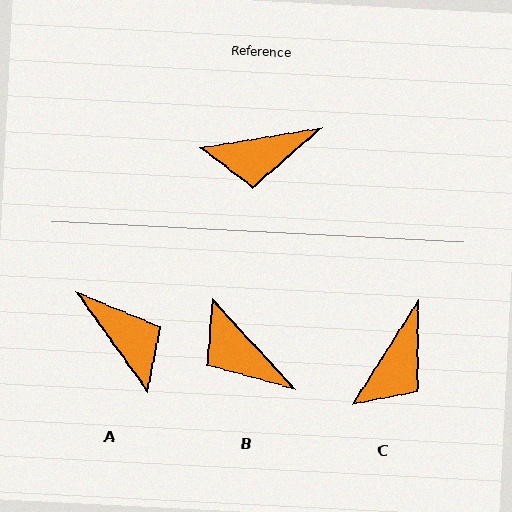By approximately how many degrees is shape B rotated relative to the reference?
Approximately 57 degrees clockwise.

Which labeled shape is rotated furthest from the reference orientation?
A, about 116 degrees away.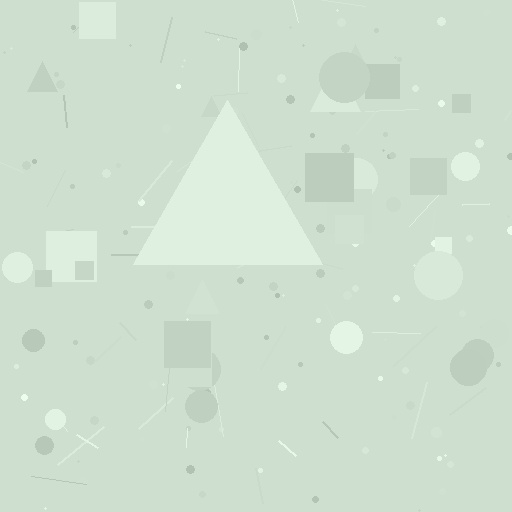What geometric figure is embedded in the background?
A triangle is embedded in the background.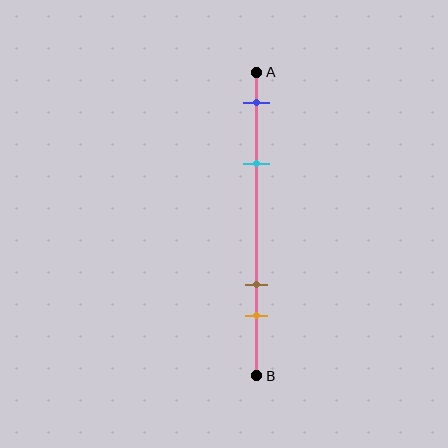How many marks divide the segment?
There are 4 marks dividing the segment.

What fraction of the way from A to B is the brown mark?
The brown mark is approximately 70% (0.7) of the way from A to B.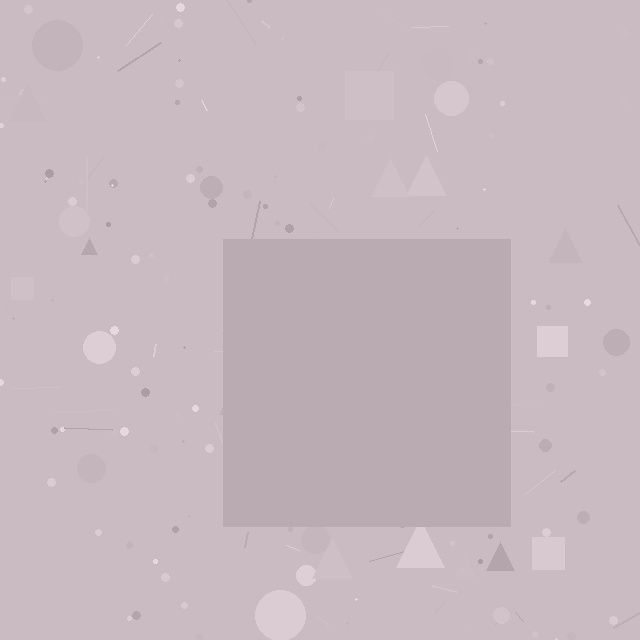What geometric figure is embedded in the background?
A square is embedded in the background.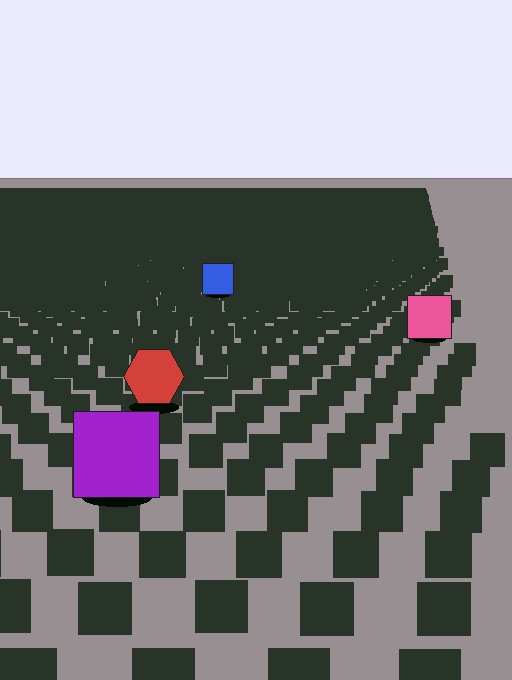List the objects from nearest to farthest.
From nearest to farthest: the purple square, the red hexagon, the pink square, the blue square.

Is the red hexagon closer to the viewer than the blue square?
Yes. The red hexagon is closer — you can tell from the texture gradient: the ground texture is coarser near it.